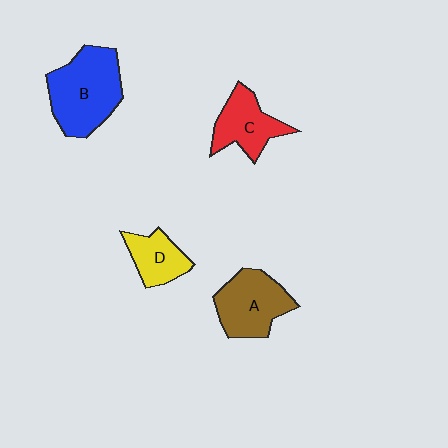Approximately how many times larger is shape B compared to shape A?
Approximately 1.3 times.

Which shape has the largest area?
Shape B (blue).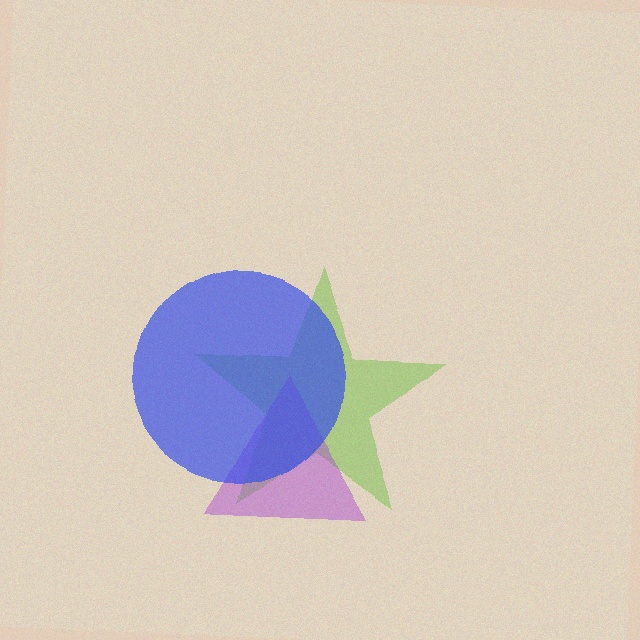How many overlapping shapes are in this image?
There are 3 overlapping shapes in the image.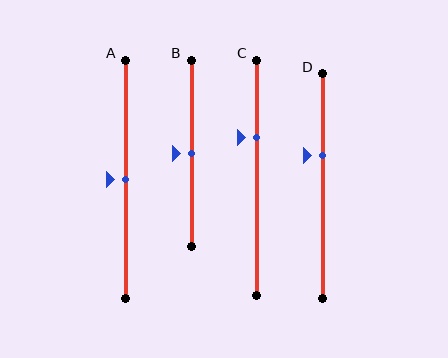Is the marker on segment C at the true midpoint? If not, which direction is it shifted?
No, the marker on segment C is shifted upward by about 17% of the segment length.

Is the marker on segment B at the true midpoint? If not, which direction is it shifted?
Yes, the marker on segment B is at the true midpoint.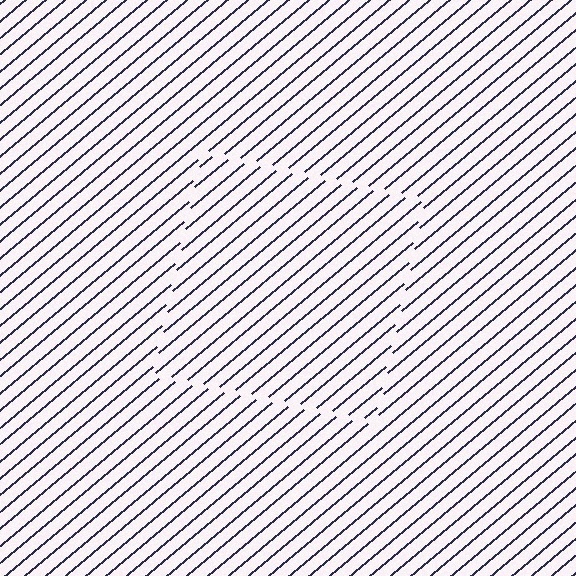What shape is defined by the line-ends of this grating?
An illusory square. The interior of the shape contains the same grating, shifted by half a period — the contour is defined by the phase discontinuity where line-ends from the inner and outer gratings abut.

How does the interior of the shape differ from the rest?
The interior of the shape contains the same grating, shifted by half a period — the contour is defined by the phase discontinuity where line-ends from the inner and outer gratings abut.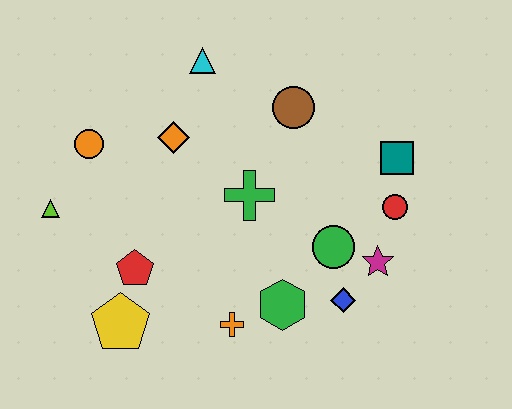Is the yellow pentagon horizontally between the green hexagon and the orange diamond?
No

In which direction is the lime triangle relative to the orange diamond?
The lime triangle is to the left of the orange diamond.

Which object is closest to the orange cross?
The green hexagon is closest to the orange cross.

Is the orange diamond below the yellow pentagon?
No